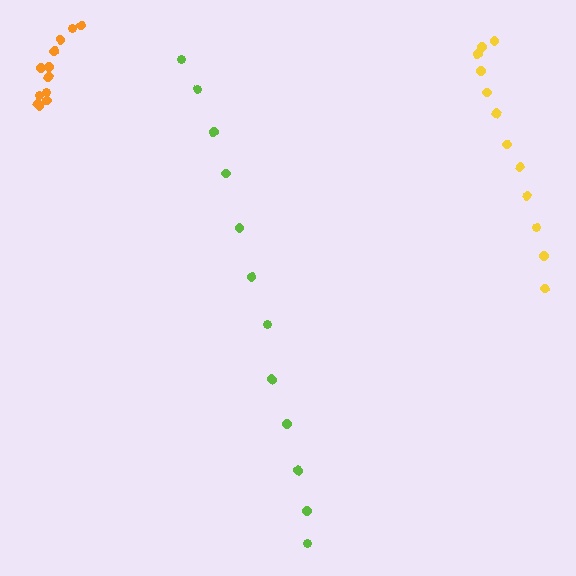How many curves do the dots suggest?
There are 3 distinct paths.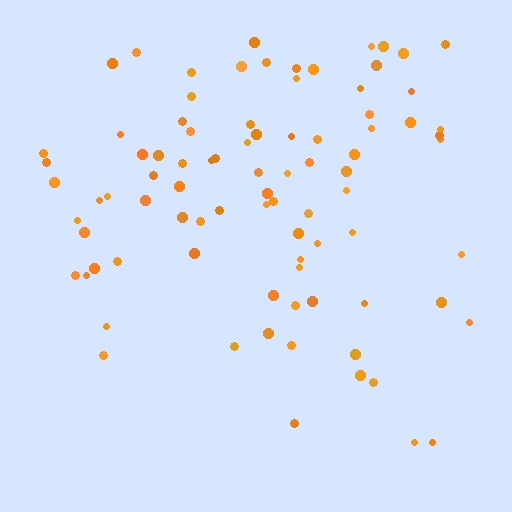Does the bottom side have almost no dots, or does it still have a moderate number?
Still a moderate number, just noticeably fewer than the top.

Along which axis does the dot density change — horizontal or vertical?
Vertical.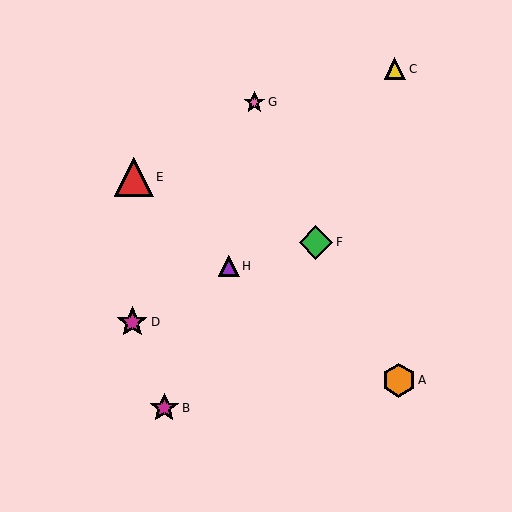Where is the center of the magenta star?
The center of the magenta star is at (164, 408).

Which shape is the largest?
The red triangle (labeled E) is the largest.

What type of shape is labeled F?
Shape F is a green diamond.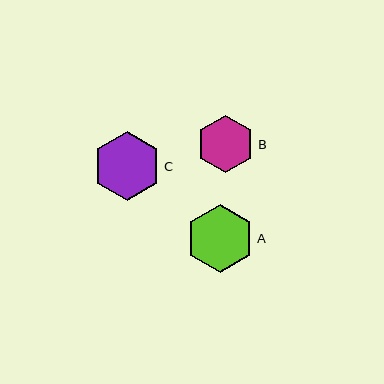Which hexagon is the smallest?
Hexagon B is the smallest with a size of approximately 58 pixels.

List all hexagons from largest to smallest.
From largest to smallest: C, A, B.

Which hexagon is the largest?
Hexagon C is the largest with a size of approximately 69 pixels.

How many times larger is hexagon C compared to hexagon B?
Hexagon C is approximately 1.2 times the size of hexagon B.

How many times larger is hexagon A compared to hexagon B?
Hexagon A is approximately 1.2 times the size of hexagon B.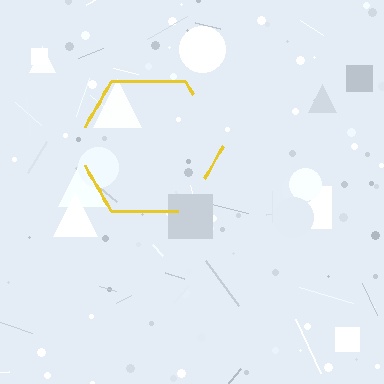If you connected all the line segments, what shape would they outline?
They would outline a hexagon.